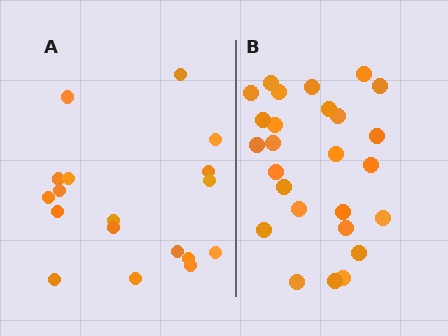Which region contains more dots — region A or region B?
Region B (the right region) has more dots.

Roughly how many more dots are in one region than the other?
Region B has roughly 8 or so more dots than region A.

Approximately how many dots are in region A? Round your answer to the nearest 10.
About 20 dots. (The exact count is 18, which rounds to 20.)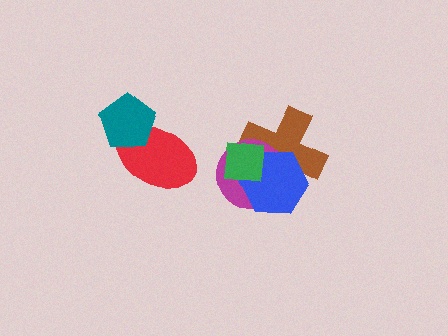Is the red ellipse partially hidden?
Yes, it is partially covered by another shape.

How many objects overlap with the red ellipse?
1 object overlaps with the red ellipse.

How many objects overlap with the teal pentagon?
1 object overlaps with the teal pentagon.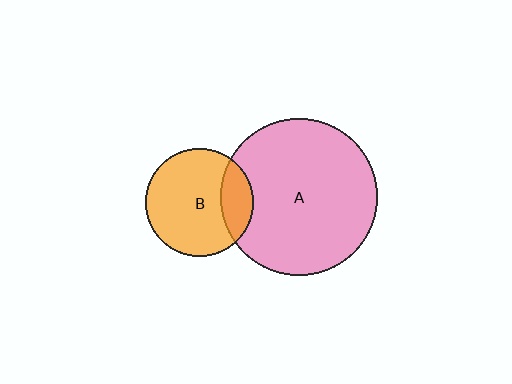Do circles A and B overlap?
Yes.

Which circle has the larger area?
Circle A (pink).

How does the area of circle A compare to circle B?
Approximately 2.1 times.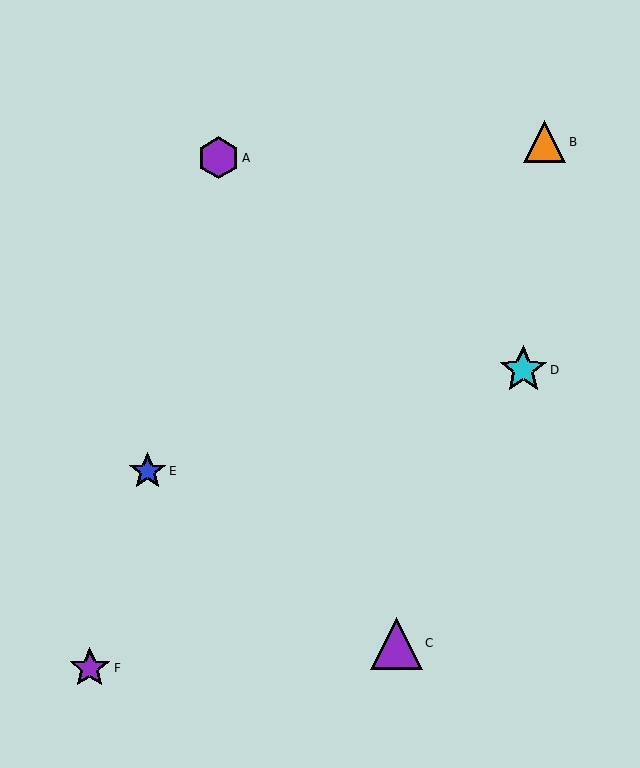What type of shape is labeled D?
Shape D is a cyan star.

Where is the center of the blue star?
The center of the blue star is at (147, 471).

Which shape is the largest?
The purple triangle (labeled C) is the largest.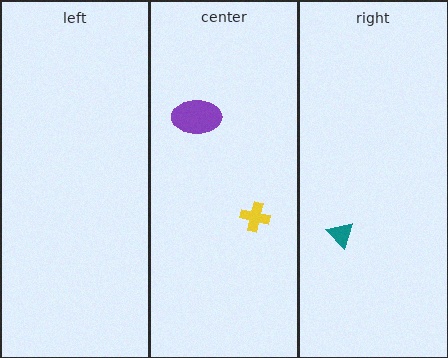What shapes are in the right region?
The teal triangle.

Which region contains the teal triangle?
The right region.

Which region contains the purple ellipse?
The center region.